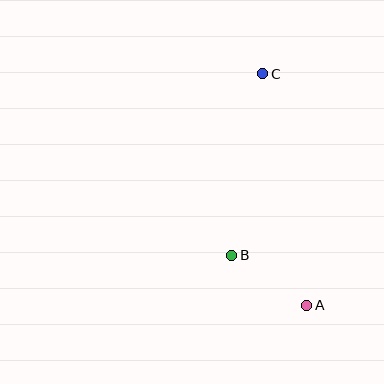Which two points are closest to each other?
Points A and B are closest to each other.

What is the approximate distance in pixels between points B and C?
The distance between B and C is approximately 184 pixels.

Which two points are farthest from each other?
Points A and C are farthest from each other.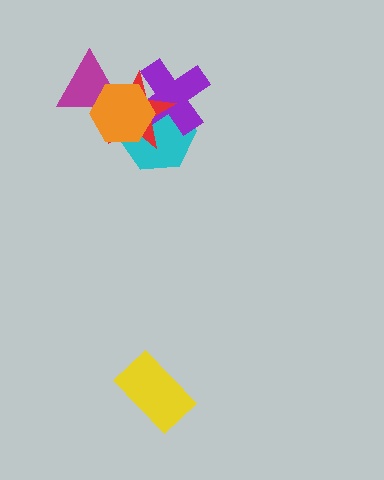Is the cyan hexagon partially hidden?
Yes, it is partially covered by another shape.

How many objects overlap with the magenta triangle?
2 objects overlap with the magenta triangle.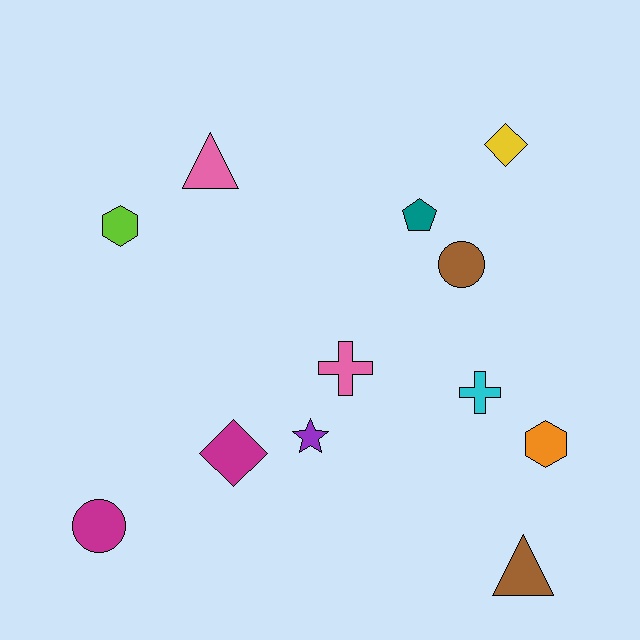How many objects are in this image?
There are 12 objects.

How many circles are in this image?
There are 2 circles.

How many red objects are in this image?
There are no red objects.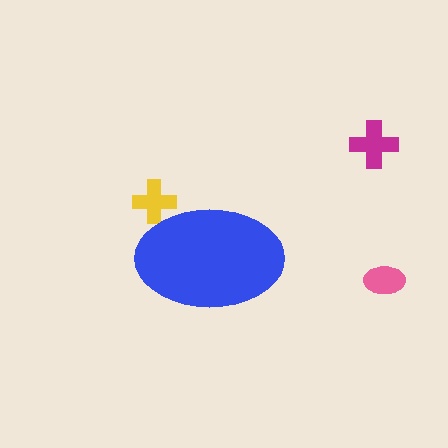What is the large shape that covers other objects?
A blue ellipse.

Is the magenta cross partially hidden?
No, the magenta cross is fully visible.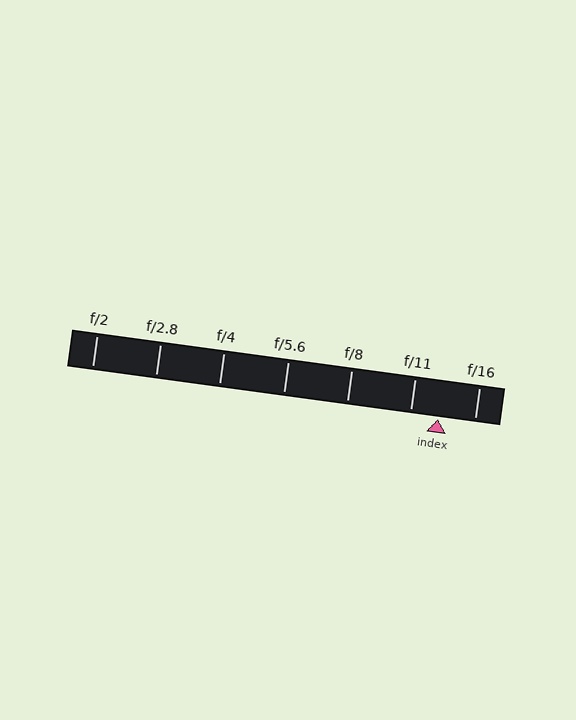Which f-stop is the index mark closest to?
The index mark is closest to f/11.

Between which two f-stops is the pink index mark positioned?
The index mark is between f/11 and f/16.